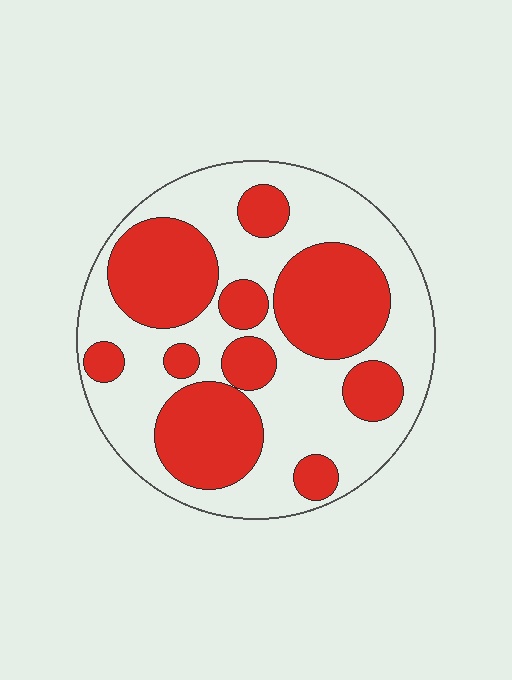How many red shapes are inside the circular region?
10.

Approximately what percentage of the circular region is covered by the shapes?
Approximately 45%.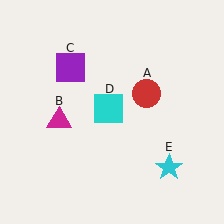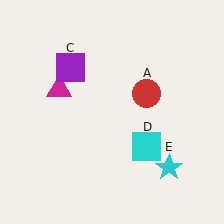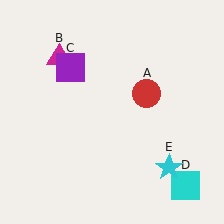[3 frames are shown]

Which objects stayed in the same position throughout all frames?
Red circle (object A) and purple square (object C) and cyan star (object E) remained stationary.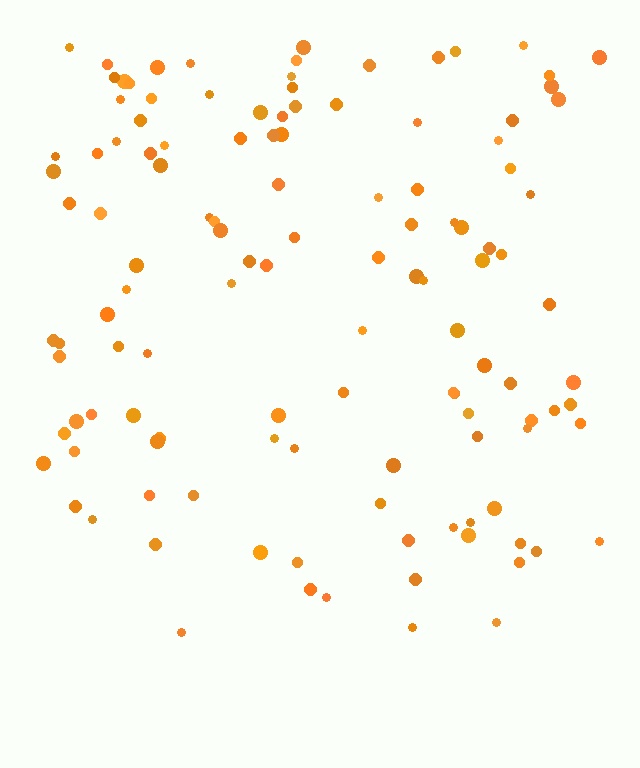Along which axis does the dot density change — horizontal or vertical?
Vertical.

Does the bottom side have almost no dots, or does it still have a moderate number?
Still a moderate number, just noticeably fewer than the top.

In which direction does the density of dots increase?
From bottom to top, with the top side densest.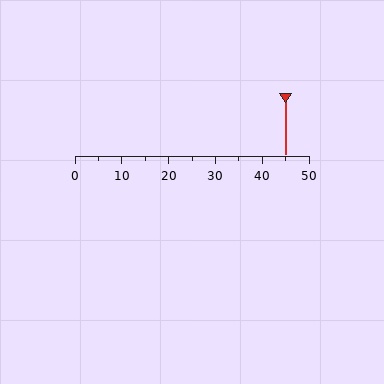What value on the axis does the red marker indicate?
The marker indicates approximately 45.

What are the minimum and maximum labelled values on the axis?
The axis runs from 0 to 50.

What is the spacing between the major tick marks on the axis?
The major ticks are spaced 10 apart.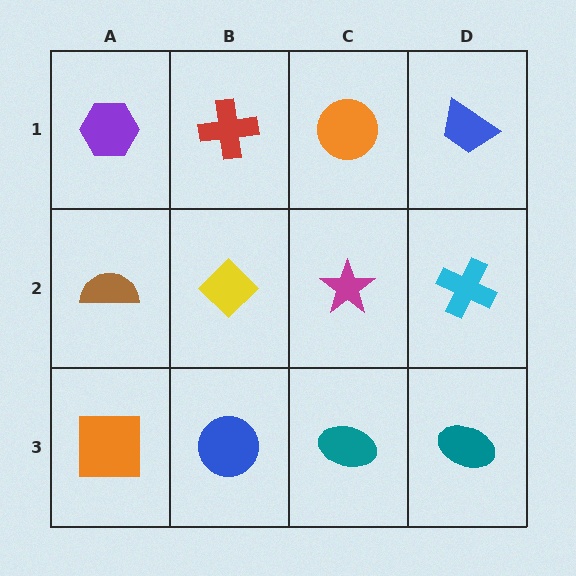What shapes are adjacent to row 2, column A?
A purple hexagon (row 1, column A), an orange square (row 3, column A), a yellow diamond (row 2, column B).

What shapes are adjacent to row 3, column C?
A magenta star (row 2, column C), a blue circle (row 3, column B), a teal ellipse (row 3, column D).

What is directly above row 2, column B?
A red cross.